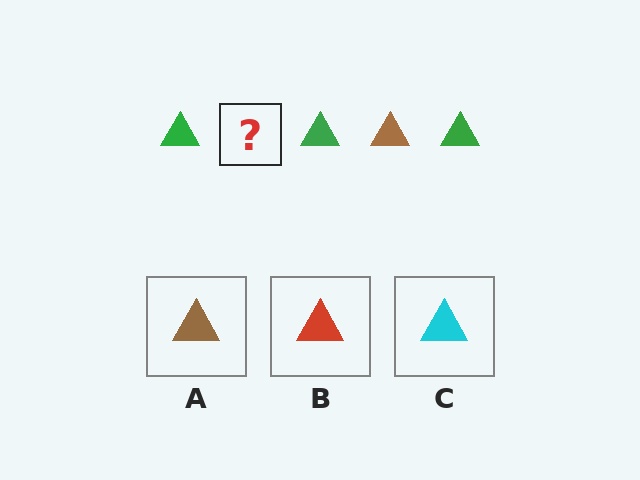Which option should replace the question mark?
Option A.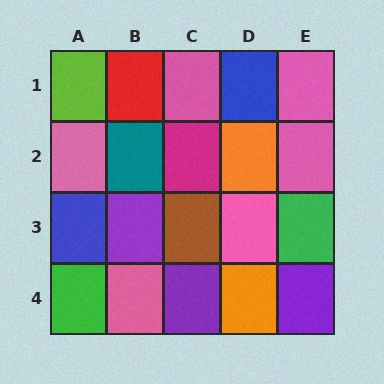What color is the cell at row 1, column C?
Pink.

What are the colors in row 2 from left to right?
Pink, teal, magenta, orange, pink.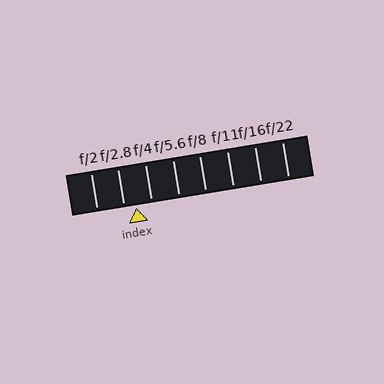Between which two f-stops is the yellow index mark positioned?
The index mark is between f/2.8 and f/4.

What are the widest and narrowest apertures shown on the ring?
The widest aperture shown is f/2 and the narrowest is f/22.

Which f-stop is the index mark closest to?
The index mark is closest to f/2.8.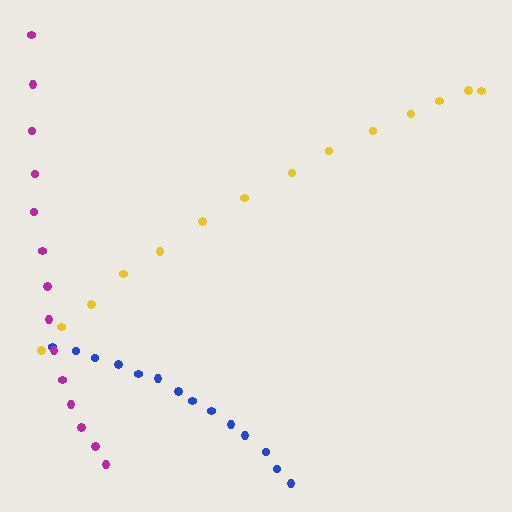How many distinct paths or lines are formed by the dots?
There are 3 distinct paths.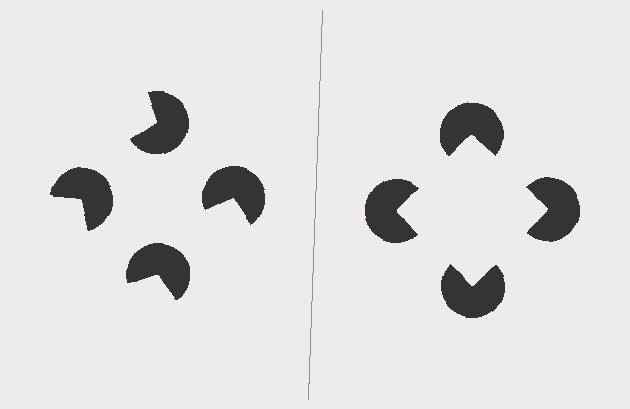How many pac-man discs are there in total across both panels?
8 — 4 on each side.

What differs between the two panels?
The pac-man discs are positioned identically on both sides; only the wedge orientations differ. On the right they align to a square; on the left they are misaligned.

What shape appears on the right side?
An illusory square.